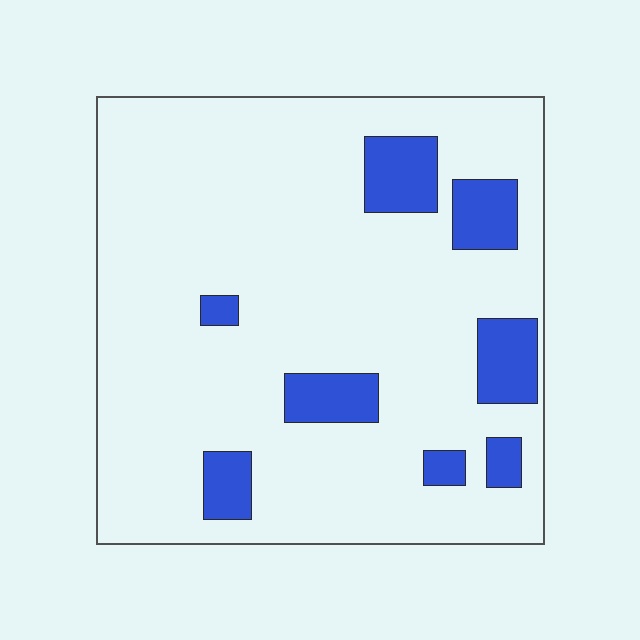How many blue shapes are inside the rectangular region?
8.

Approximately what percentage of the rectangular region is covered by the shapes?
Approximately 15%.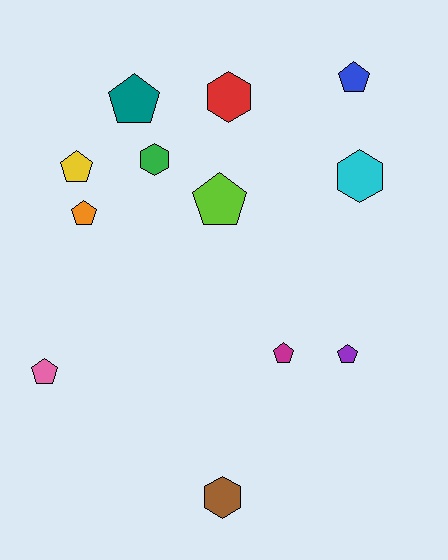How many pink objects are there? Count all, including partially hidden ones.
There is 1 pink object.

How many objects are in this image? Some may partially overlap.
There are 12 objects.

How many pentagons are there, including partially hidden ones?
There are 8 pentagons.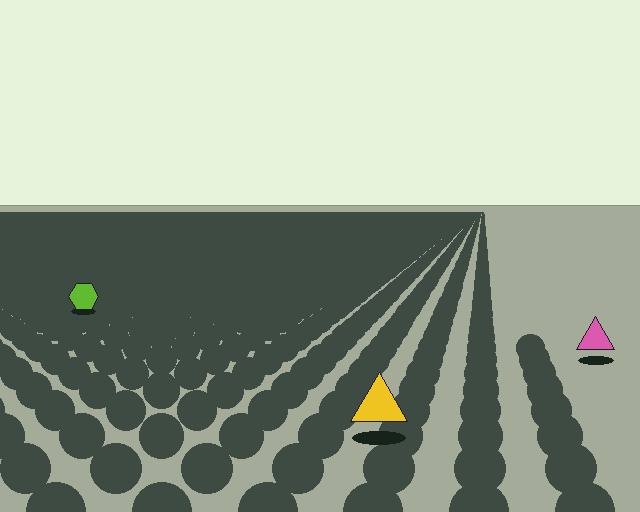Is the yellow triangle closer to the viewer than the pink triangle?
Yes. The yellow triangle is closer — you can tell from the texture gradient: the ground texture is coarser near it.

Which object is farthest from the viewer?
The lime hexagon is farthest from the viewer. It appears smaller and the ground texture around it is denser.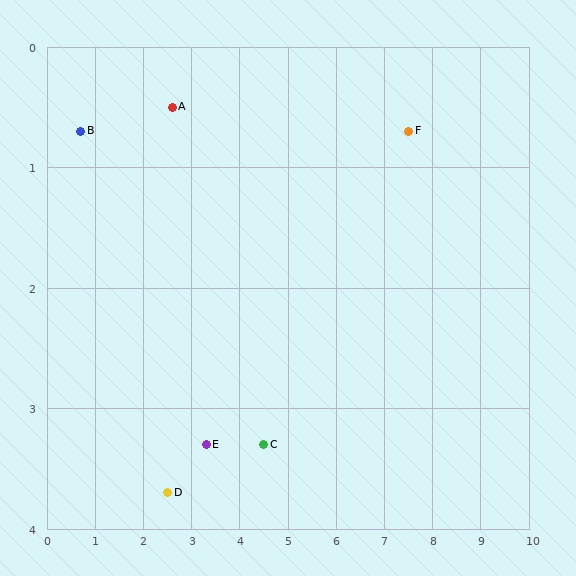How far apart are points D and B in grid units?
Points D and B are about 3.5 grid units apart.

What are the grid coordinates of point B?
Point B is at approximately (0.7, 0.7).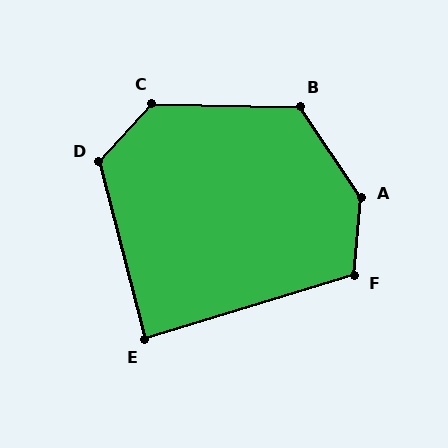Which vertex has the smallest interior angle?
E, at approximately 88 degrees.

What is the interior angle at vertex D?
Approximately 123 degrees (obtuse).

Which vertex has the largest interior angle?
A, at approximately 141 degrees.